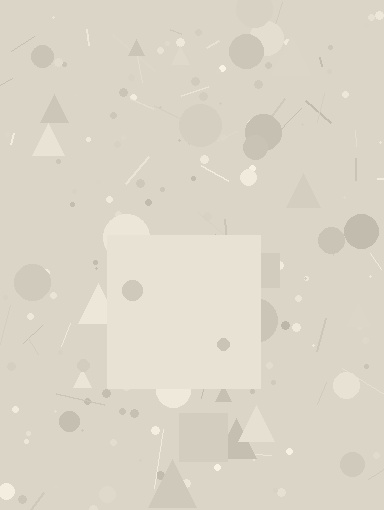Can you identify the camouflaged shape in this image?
The camouflaged shape is a square.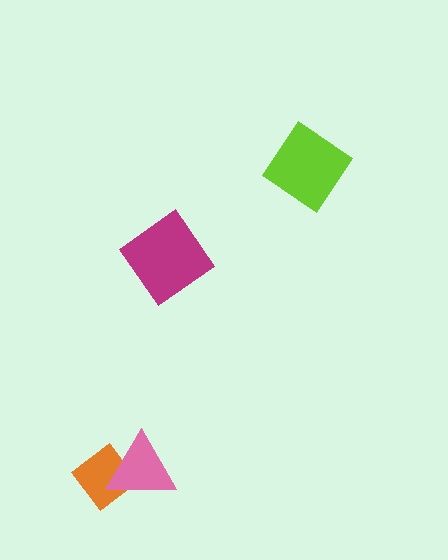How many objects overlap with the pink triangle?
1 object overlaps with the pink triangle.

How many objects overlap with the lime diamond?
0 objects overlap with the lime diamond.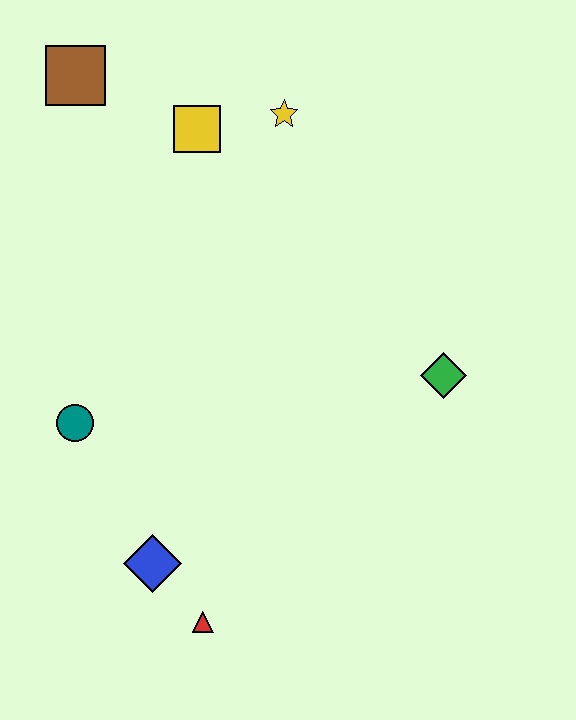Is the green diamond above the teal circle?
Yes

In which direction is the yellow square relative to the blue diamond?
The yellow square is above the blue diamond.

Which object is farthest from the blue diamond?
The brown square is farthest from the blue diamond.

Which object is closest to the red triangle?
The blue diamond is closest to the red triangle.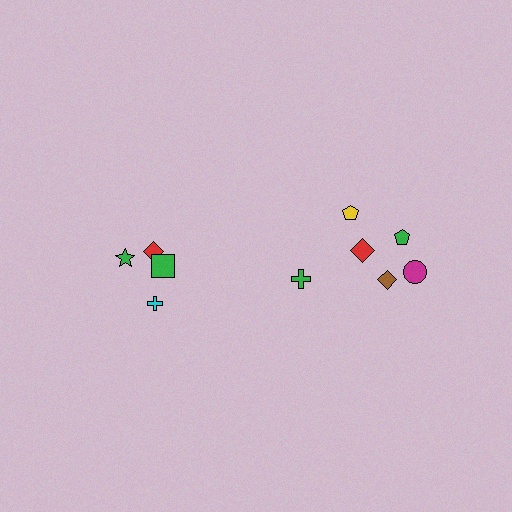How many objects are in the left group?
There are 4 objects.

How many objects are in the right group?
There are 6 objects.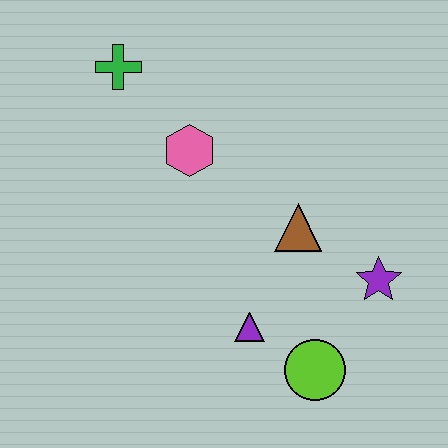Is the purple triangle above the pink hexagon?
No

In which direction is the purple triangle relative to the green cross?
The purple triangle is below the green cross.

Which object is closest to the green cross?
The pink hexagon is closest to the green cross.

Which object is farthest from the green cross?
The lime circle is farthest from the green cross.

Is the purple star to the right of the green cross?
Yes